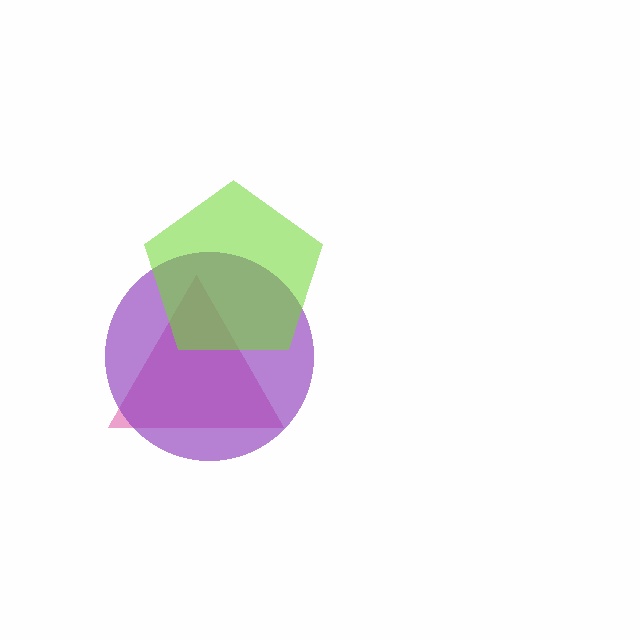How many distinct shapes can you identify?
There are 3 distinct shapes: a pink triangle, a purple circle, a lime pentagon.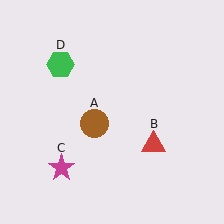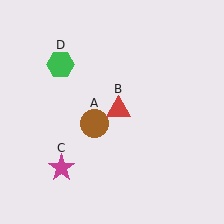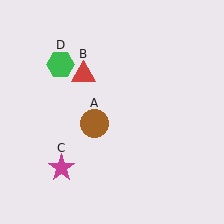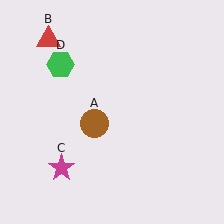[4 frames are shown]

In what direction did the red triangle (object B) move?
The red triangle (object B) moved up and to the left.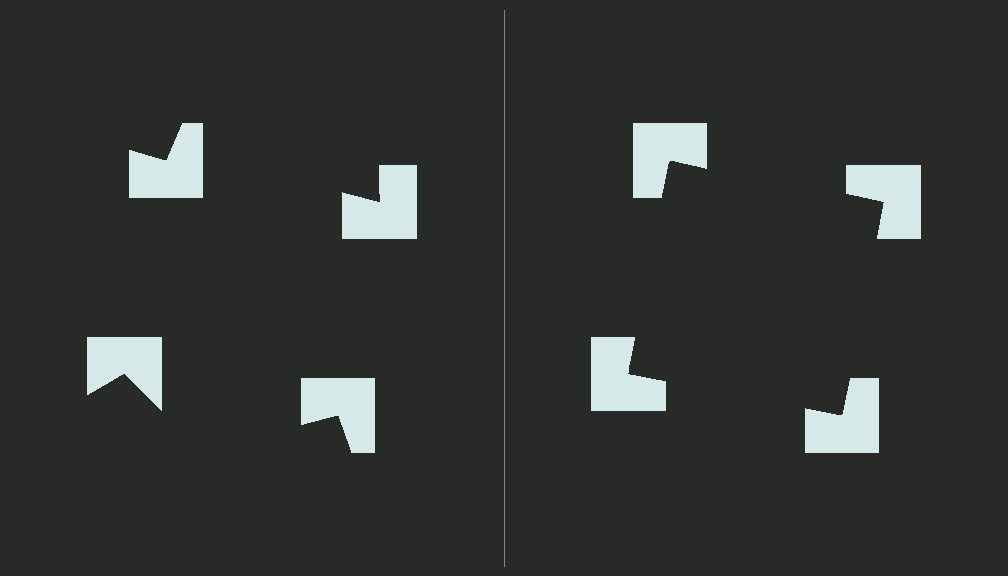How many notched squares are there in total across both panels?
8 — 4 on each side.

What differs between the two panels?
The notched squares are positioned identically on both sides; only the wedge orientations differ. On the right they align to a square; on the left they are misaligned.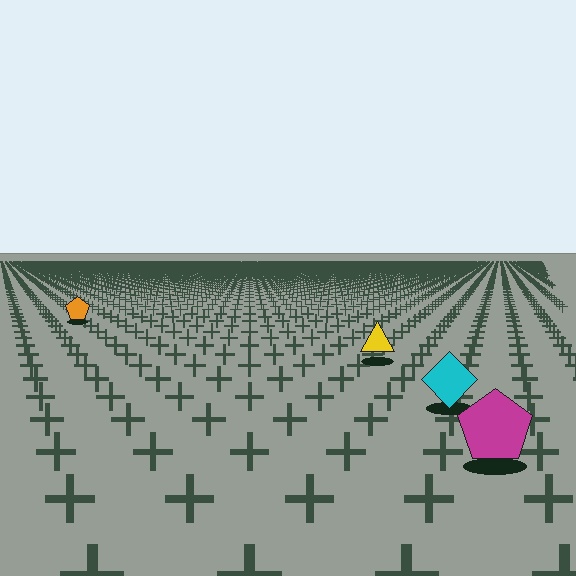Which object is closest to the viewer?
The magenta pentagon is closest. The texture marks near it are larger and more spread out.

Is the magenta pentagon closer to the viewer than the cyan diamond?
Yes. The magenta pentagon is closer — you can tell from the texture gradient: the ground texture is coarser near it.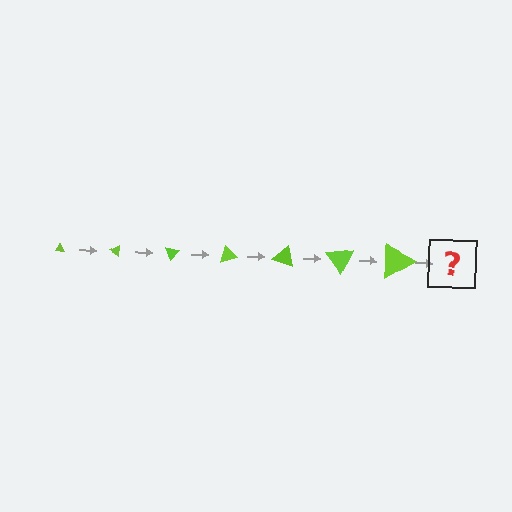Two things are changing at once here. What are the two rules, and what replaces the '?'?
The two rules are that the triangle grows larger each step and it rotates 35 degrees each step. The '?' should be a triangle, larger than the previous one and rotated 245 degrees from the start.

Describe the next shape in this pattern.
It should be a triangle, larger than the previous one and rotated 245 degrees from the start.